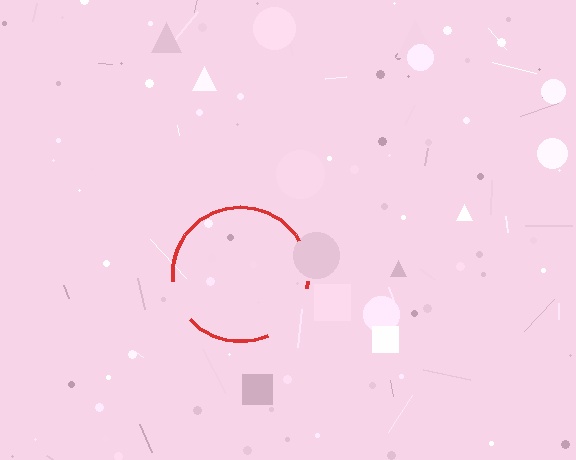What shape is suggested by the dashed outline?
The dashed outline suggests a circle.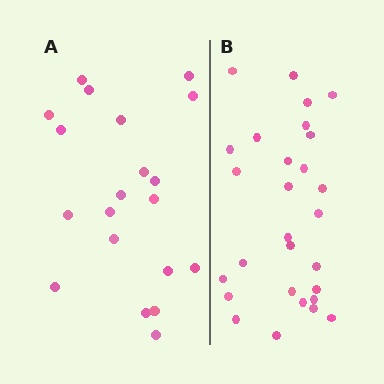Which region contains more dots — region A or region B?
Region B (the right region) has more dots.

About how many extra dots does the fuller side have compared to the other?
Region B has roughly 8 or so more dots than region A.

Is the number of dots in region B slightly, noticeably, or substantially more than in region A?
Region B has noticeably more, but not dramatically so. The ratio is roughly 1.4 to 1.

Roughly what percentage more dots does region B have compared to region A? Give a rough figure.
About 40% more.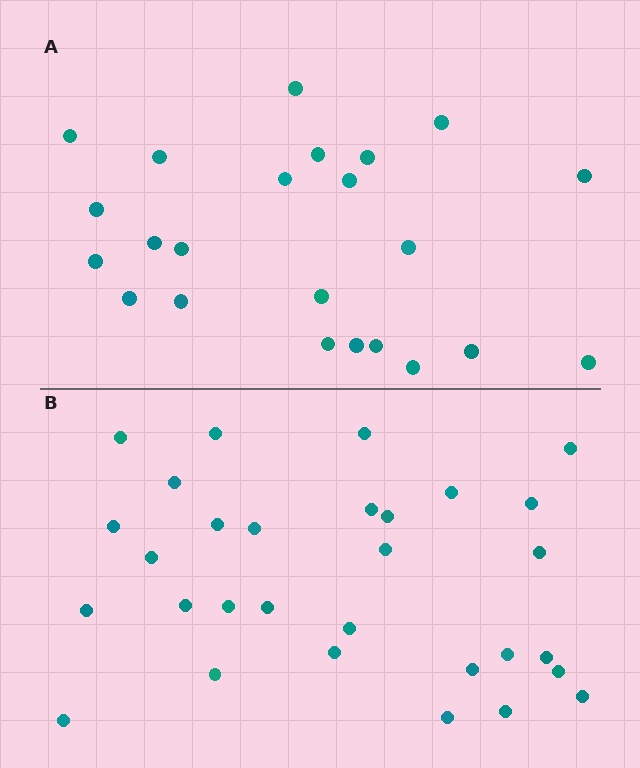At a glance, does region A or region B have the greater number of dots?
Region B (the bottom region) has more dots.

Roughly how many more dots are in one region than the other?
Region B has roughly 8 or so more dots than region A.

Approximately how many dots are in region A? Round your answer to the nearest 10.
About 20 dots. (The exact count is 23, which rounds to 20.)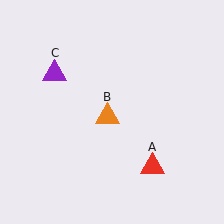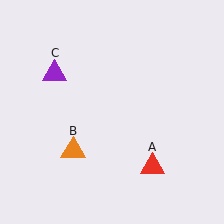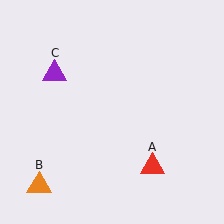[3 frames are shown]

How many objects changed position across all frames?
1 object changed position: orange triangle (object B).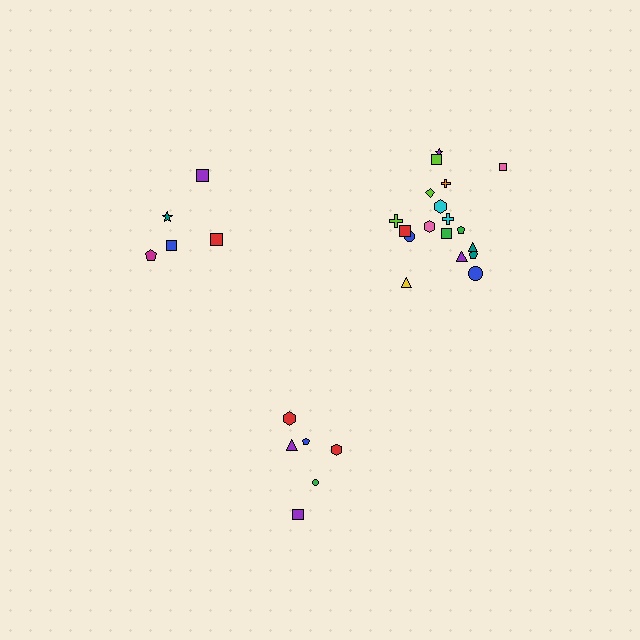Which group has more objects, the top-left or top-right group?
The top-right group.